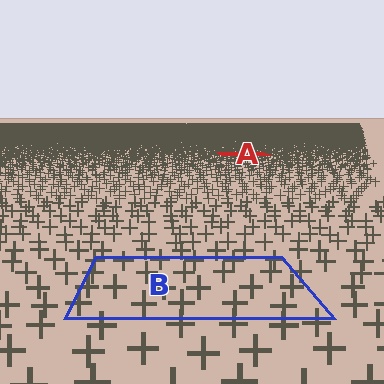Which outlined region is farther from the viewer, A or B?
Region A is farther from the viewer — the texture elements inside it appear smaller and more densely packed.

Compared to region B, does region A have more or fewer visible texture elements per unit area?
Region A has more texture elements per unit area — they are packed more densely because it is farther away.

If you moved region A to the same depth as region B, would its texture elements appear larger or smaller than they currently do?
They would appear larger. At a closer depth, the same texture elements are projected at a bigger on-screen size.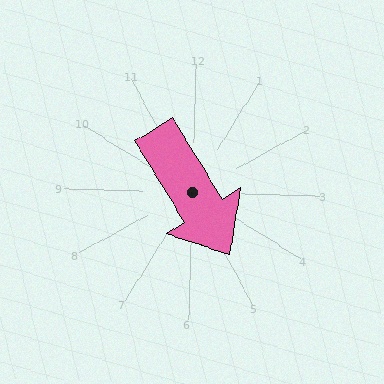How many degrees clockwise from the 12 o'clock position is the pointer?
Approximately 147 degrees.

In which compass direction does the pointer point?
Southeast.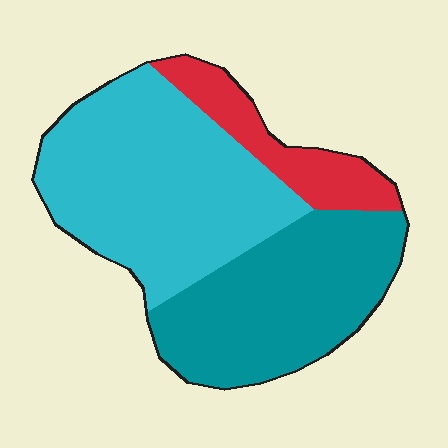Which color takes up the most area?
Cyan, at roughly 50%.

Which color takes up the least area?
Red, at roughly 15%.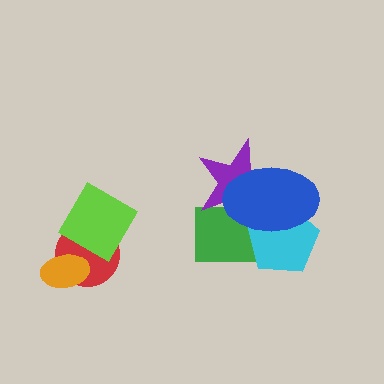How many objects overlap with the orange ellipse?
1 object overlaps with the orange ellipse.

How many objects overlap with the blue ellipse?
3 objects overlap with the blue ellipse.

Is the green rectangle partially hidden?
Yes, it is partially covered by another shape.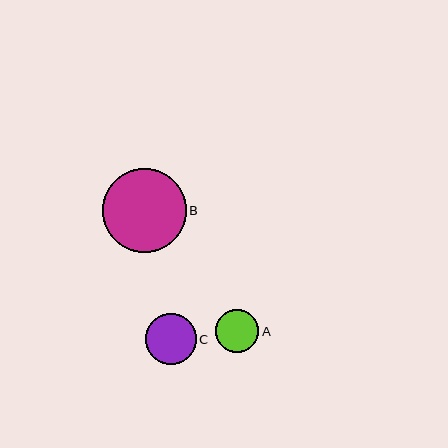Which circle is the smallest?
Circle A is the smallest with a size of approximately 43 pixels.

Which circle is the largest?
Circle B is the largest with a size of approximately 84 pixels.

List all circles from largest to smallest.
From largest to smallest: B, C, A.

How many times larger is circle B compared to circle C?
Circle B is approximately 1.6 times the size of circle C.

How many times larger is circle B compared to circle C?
Circle B is approximately 1.6 times the size of circle C.